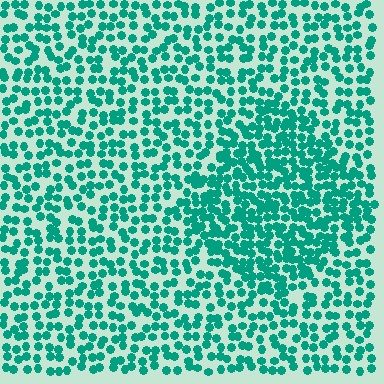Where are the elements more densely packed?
The elements are more densely packed inside the diamond boundary.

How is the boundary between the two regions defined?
The boundary is defined by a change in element density (approximately 1.7x ratio). All elements are the same color, size, and shape.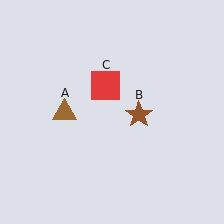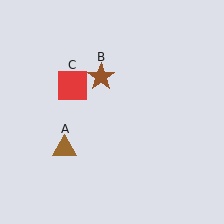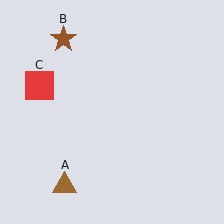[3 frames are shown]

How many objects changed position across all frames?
3 objects changed position: brown triangle (object A), brown star (object B), red square (object C).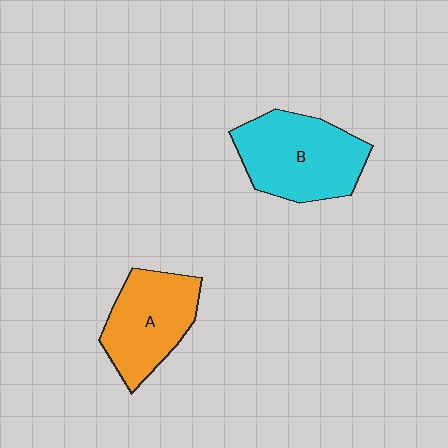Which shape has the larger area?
Shape B (cyan).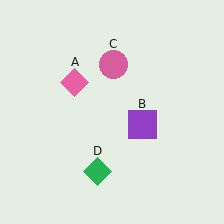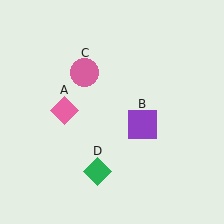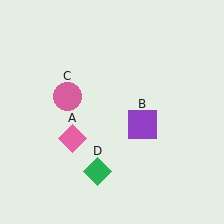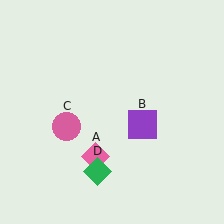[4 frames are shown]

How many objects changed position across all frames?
2 objects changed position: pink diamond (object A), pink circle (object C).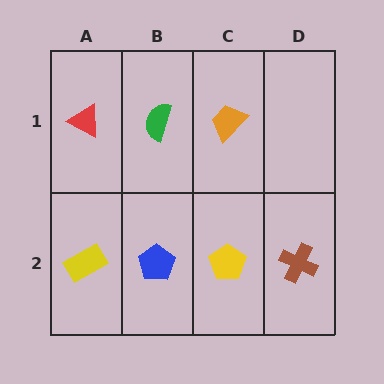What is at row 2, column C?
A yellow pentagon.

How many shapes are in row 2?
4 shapes.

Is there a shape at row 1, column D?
No, that cell is empty.